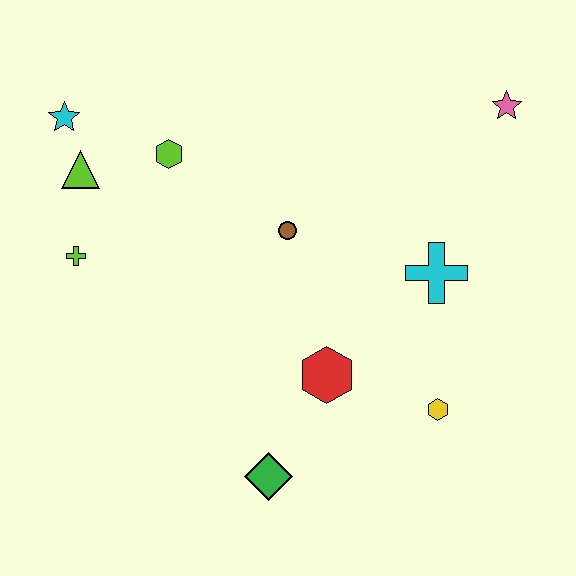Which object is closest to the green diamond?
The red hexagon is closest to the green diamond.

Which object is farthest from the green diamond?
The pink star is farthest from the green diamond.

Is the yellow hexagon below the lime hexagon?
Yes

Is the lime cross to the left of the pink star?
Yes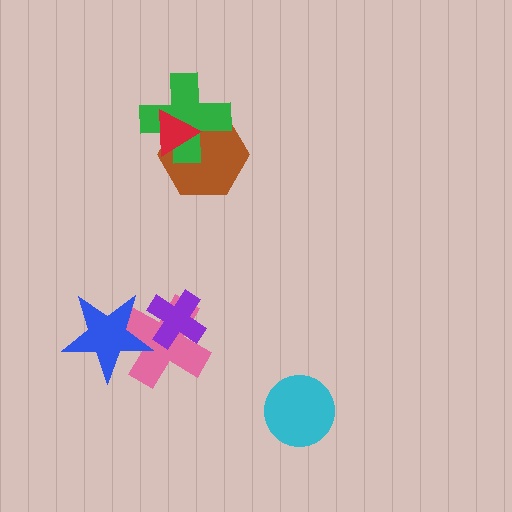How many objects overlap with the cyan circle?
0 objects overlap with the cyan circle.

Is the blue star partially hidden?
No, no other shape covers it.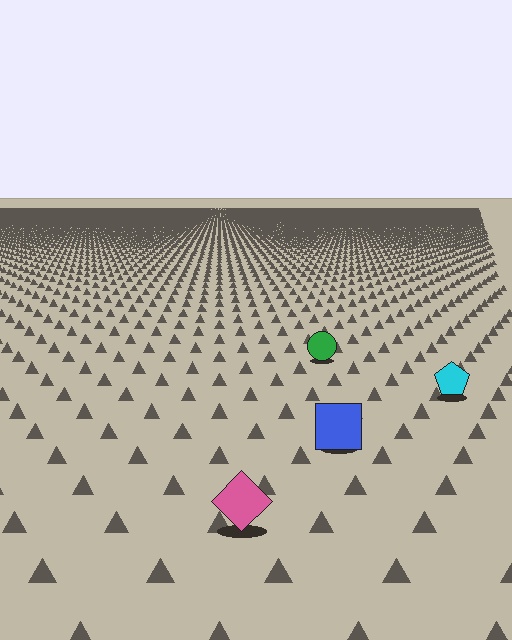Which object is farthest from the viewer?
The green circle is farthest from the viewer. It appears smaller and the ground texture around it is denser.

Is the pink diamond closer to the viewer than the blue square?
Yes. The pink diamond is closer — you can tell from the texture gradient: the ground texture is coarser near it.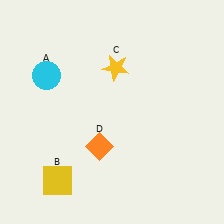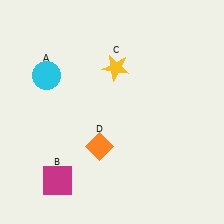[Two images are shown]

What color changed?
The square (B) changed from yellow in Image 1 to magenta in Image 2.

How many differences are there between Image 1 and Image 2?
There is 1 difference between the two images.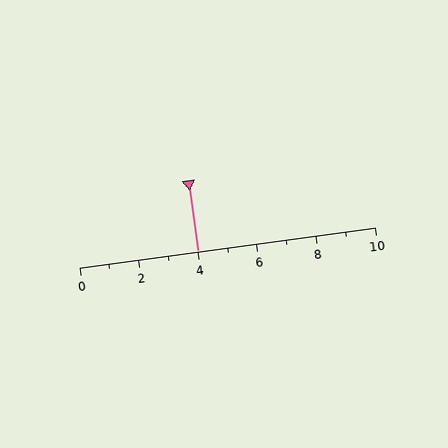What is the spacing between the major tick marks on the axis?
The major ticks are spaced 2 apart.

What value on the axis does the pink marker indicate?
The marker indicates approximately 4.